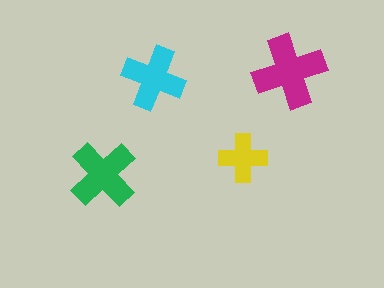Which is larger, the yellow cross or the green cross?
The green one.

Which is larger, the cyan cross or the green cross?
The green one.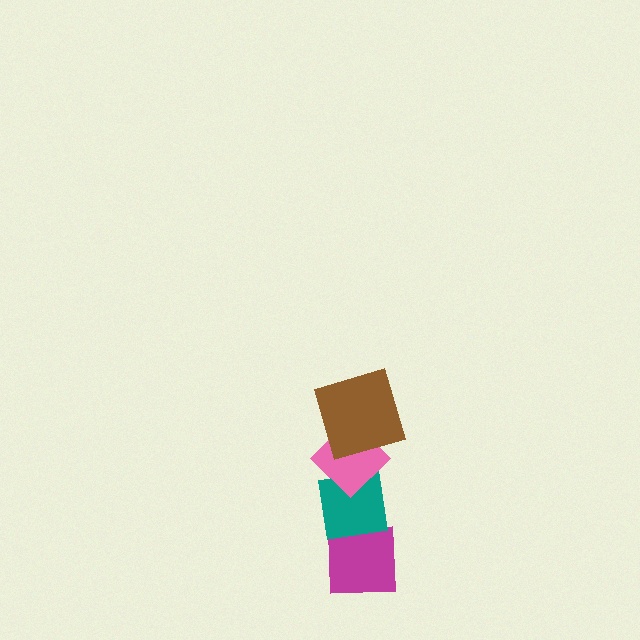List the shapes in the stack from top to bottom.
From top to bottom: the brown square, the pink diamond, the teal square, the magenta square.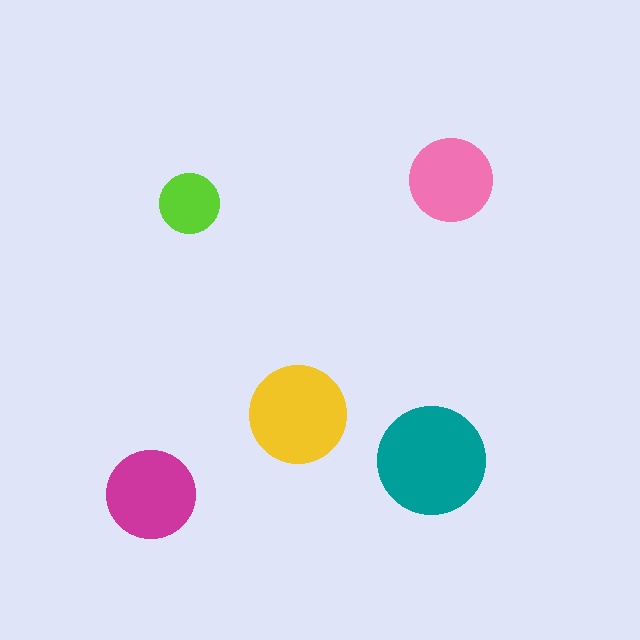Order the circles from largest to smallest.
the teal one, the yellow one, the magenta one, the pink one, the lime one.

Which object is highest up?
The pink circle is topmost.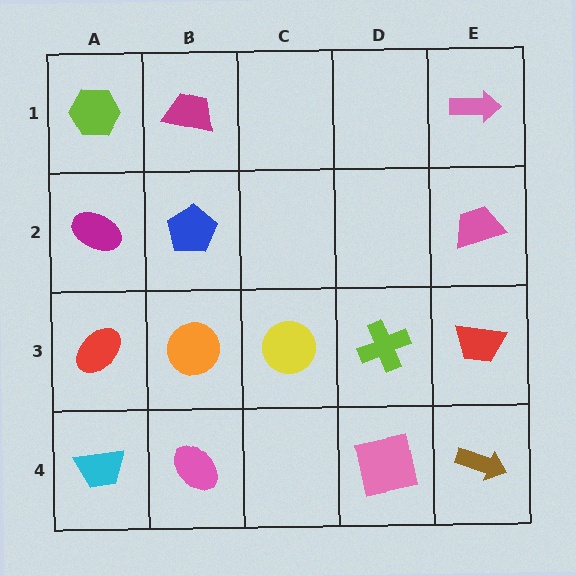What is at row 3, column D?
A lime cross.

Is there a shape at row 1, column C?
No, that cell is empty.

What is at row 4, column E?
A brown arrow.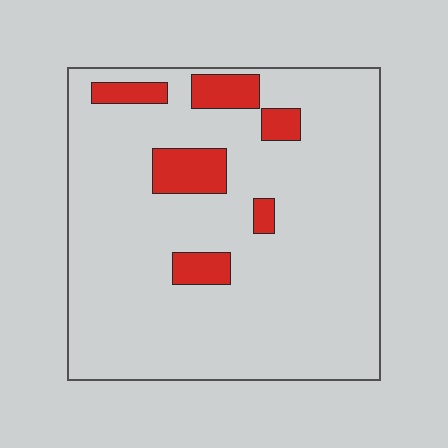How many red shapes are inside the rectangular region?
6.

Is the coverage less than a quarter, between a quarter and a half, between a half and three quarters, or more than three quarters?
Less than a quarter.